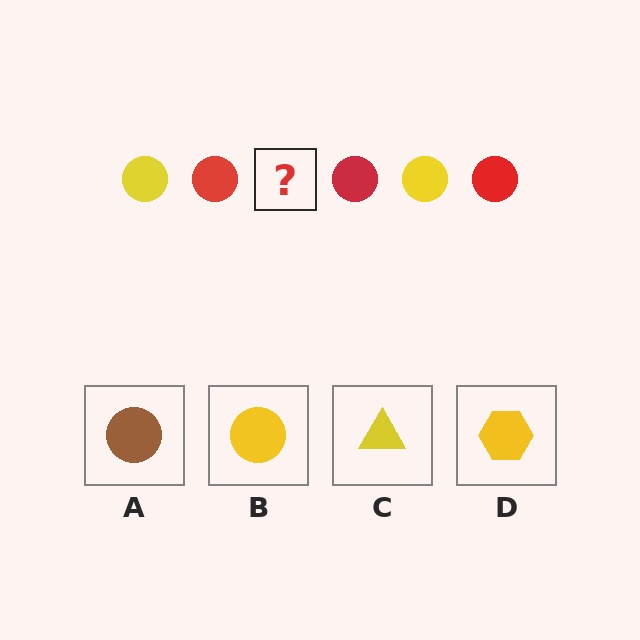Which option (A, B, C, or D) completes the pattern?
B.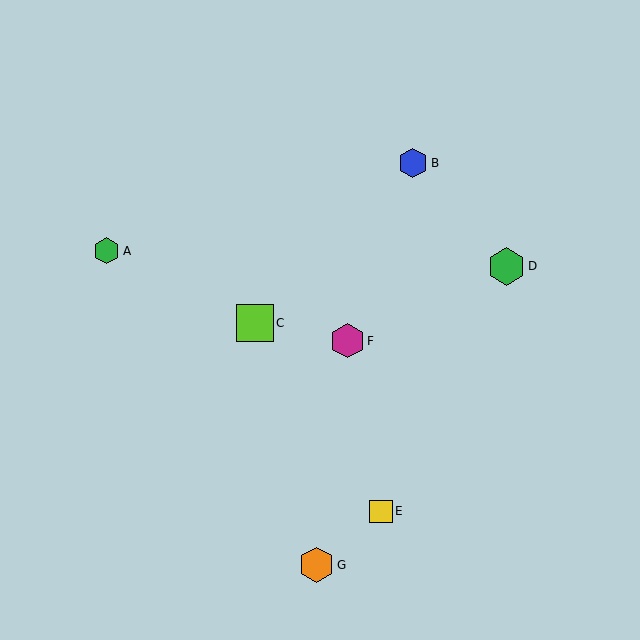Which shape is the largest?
The green hexagon (labeled D) is the largest.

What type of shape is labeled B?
Shape B is a blue hexagon.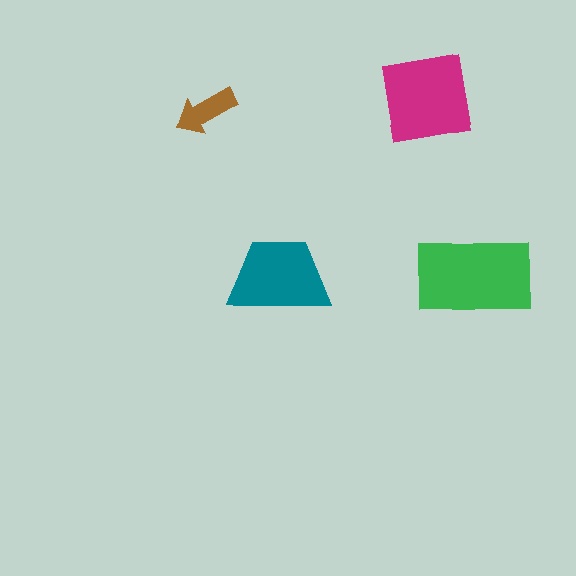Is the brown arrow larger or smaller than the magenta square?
Smaller.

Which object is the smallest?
The brown arrow.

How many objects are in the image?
There are 4 objects in the image.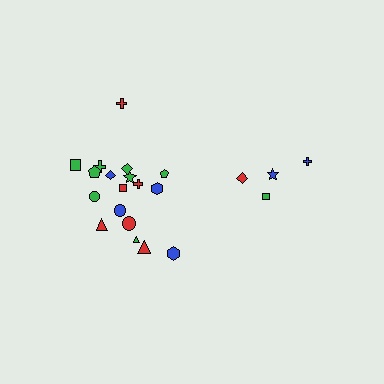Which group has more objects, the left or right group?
The left group.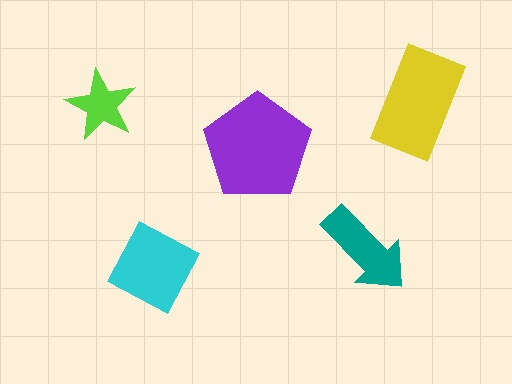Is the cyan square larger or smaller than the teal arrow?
Larger.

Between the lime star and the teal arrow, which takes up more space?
The teal arrow.